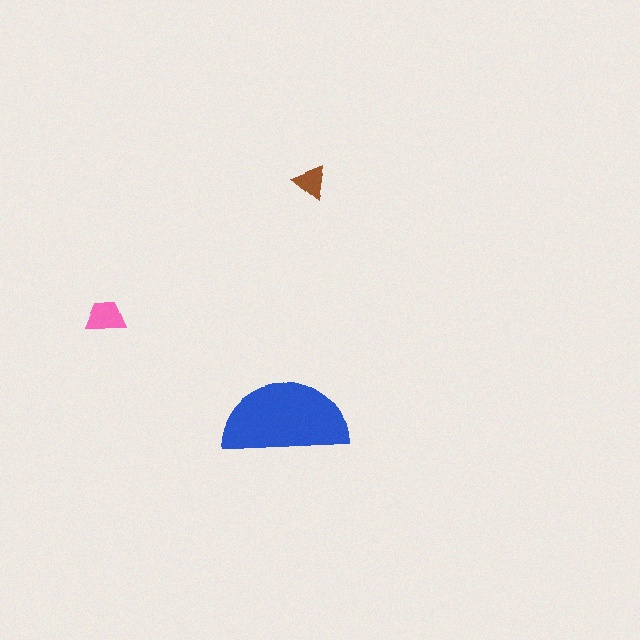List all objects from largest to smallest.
The blue semicircle, the pink trapezoid, the brown triangle.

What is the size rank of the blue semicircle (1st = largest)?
1st.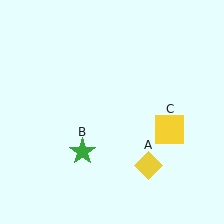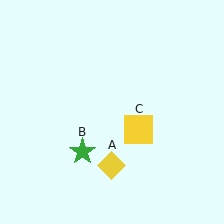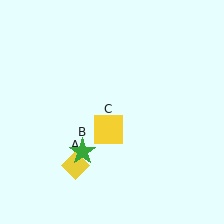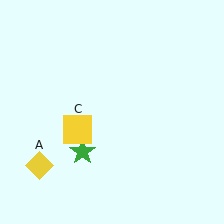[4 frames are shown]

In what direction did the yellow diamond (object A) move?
The yellow diamond (object A) moved left.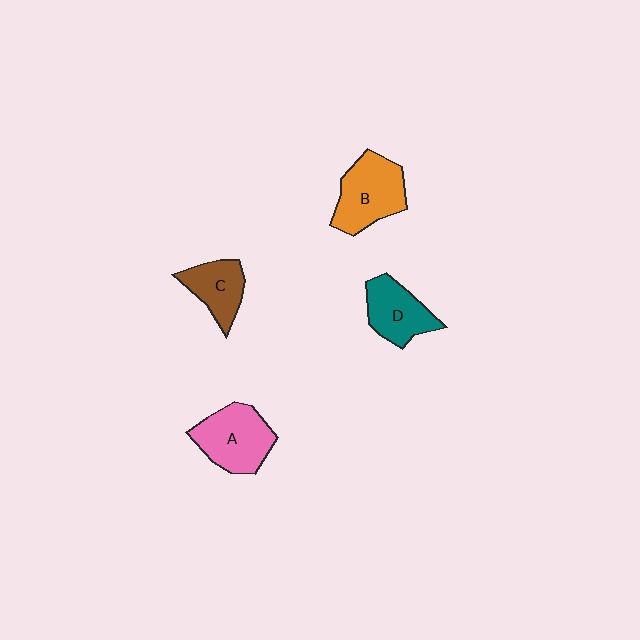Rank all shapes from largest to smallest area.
From largest to smallest: B (orange), A (pink), D (teal), C (brown).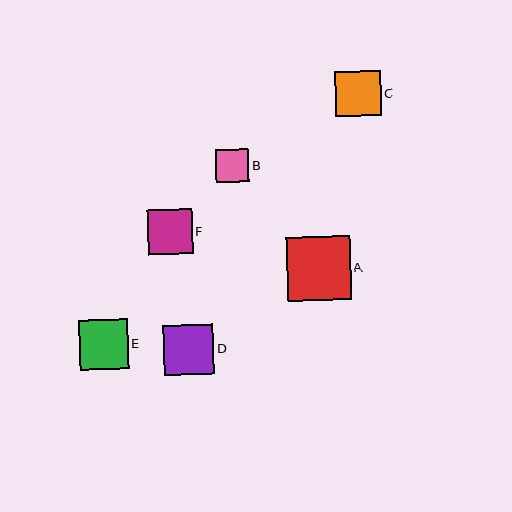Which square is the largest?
Square A is the largest with a size of approximately 63 pixels.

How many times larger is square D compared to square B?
Square D is approximately 1.5 times the size of square B.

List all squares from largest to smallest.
From largest to smallest: A, D, E, C, F, B.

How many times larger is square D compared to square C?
Square D is approximately 1.1 times the size of square C.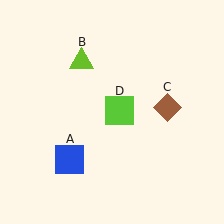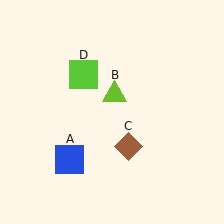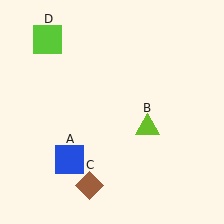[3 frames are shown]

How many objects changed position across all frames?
3 objects changed position: lime triangle (object B), brown diamond (object C), lime square (object D).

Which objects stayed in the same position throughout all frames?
Blue square (object A) remained stationary.